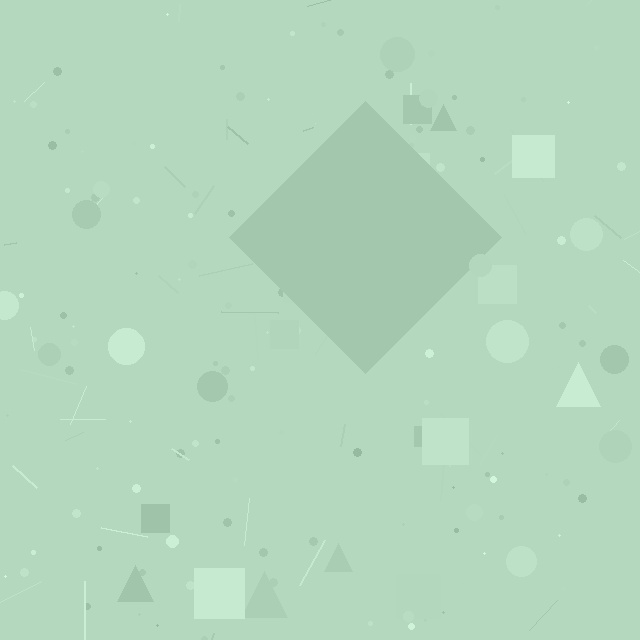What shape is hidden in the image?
A diamond is hidden in the image.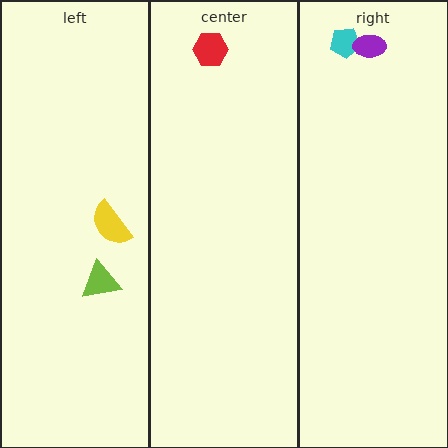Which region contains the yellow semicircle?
The left region.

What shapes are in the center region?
The red hexagon.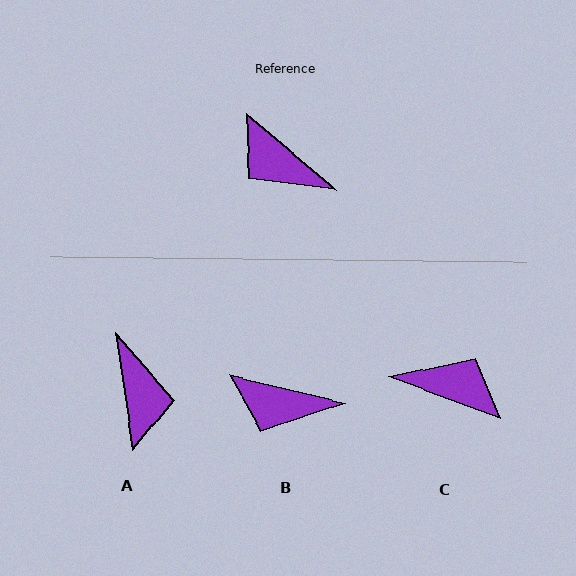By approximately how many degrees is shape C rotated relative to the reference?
Approximately 160 degrees clockwise.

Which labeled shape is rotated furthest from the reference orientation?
C, about 160 degrees away.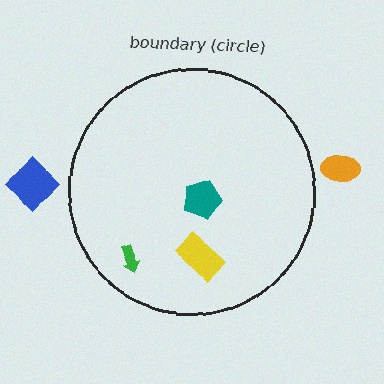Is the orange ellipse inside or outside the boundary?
Outside.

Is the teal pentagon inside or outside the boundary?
Inside.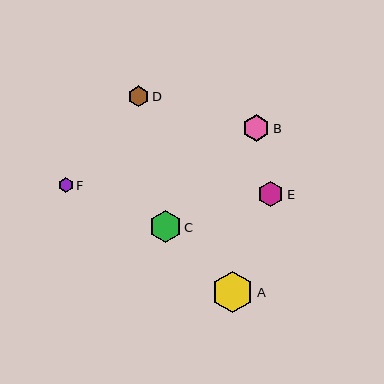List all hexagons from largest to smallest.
From largest to smallest: A, C, B, E, D, F.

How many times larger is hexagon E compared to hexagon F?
Hexagon E is approximately 1.7 times the size of hexagon F.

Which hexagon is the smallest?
Hexagon F is the smallest with a size of approximately 15 pixels.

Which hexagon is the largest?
Hexagon A is the largest with a size of approximately 42 pixels.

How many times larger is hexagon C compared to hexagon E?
Hexagon C is approximately 1.2 times the size of hexagon E.